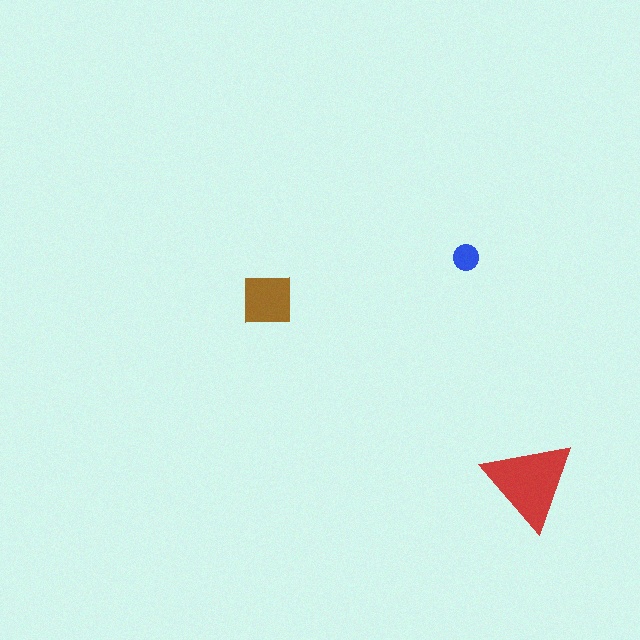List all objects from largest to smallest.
The red triangle, the brown square, the blue circle.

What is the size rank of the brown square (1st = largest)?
2nd.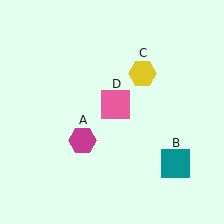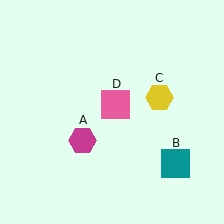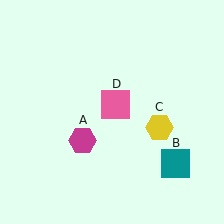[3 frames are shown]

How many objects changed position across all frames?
1 object changed position: yellow hexagon (object C).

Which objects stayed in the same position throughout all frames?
Magenta hexagon (object A) and teal square (object B) and pink square (object D) remained stationary.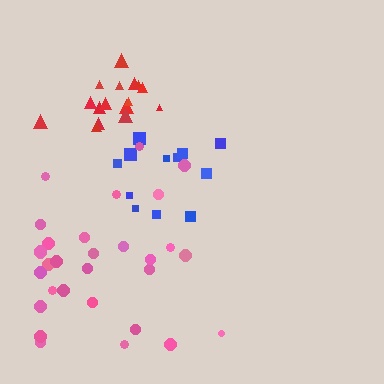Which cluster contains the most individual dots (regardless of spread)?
Pink (30).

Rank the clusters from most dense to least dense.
red, pink, blue.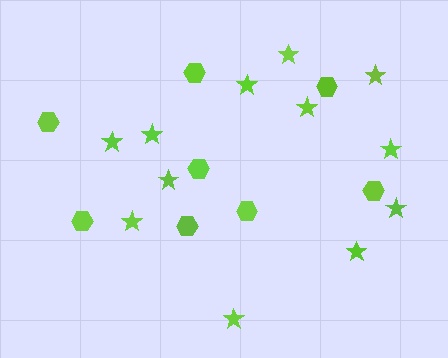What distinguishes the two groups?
There are 2 groups: one group of hexagons (8) and one group of stars (12).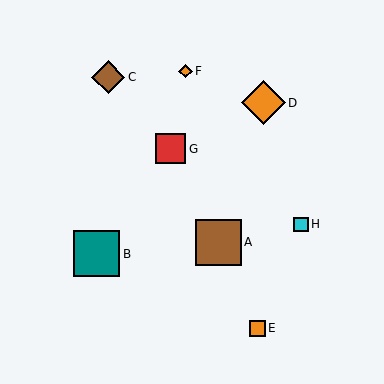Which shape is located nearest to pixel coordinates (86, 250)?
The teal square (labeled B) at (97, 254) is nearest to that location.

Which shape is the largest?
The brown square (labeled A) is the largest.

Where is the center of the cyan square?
The center of the cyan square is at (301, 224).